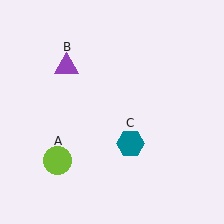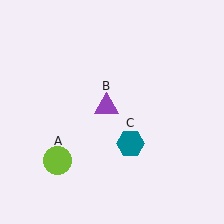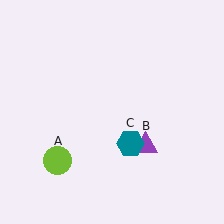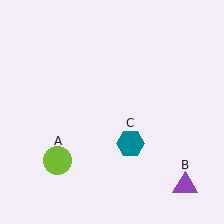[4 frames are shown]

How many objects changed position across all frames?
1 object changed position: purple triangle (object B).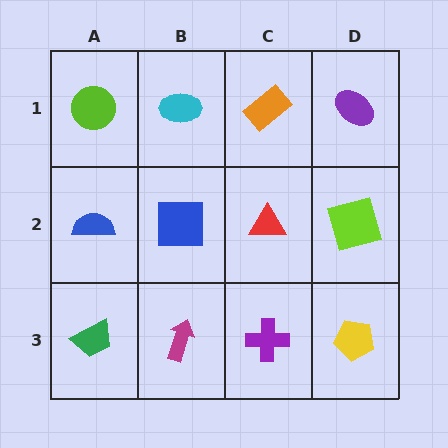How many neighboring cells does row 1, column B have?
3.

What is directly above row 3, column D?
A lime square.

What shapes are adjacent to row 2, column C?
An orange rectangle (row 1, column C), a purple cross (row 3, column C), a blue square (row 2, column B), a lime square (row 2, column D).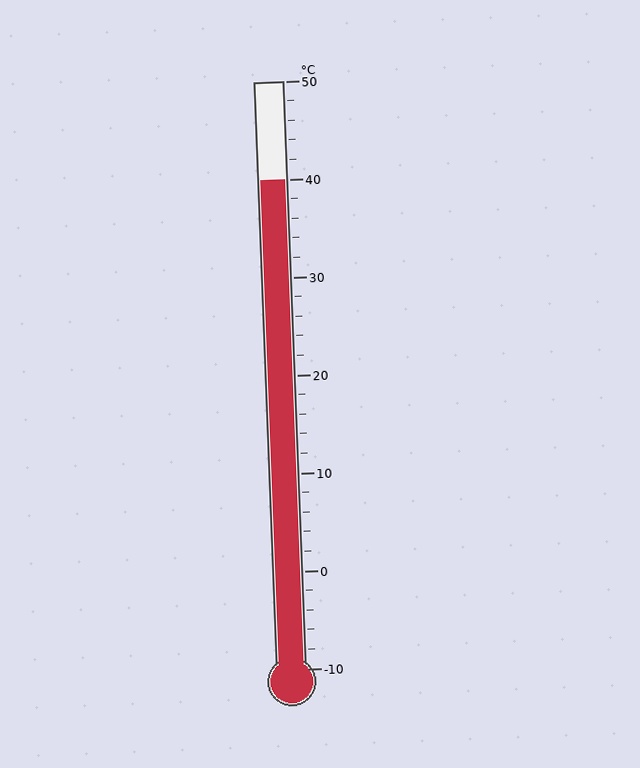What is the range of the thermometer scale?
The thermometer scale ranges from -10°C to 50°C.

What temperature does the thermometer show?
The thermometer shows approximately 40°C.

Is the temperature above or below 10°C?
The temperature is above 10°C.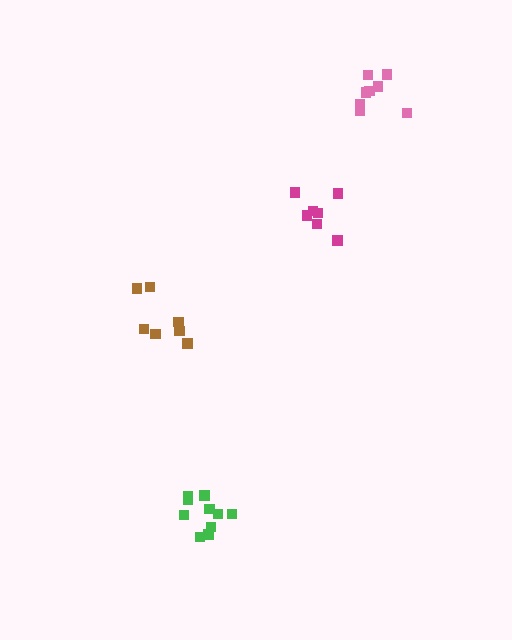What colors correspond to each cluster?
The clusters are colored: green, pink, brown, magenta.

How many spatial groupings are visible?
There are 4 spatial groupings.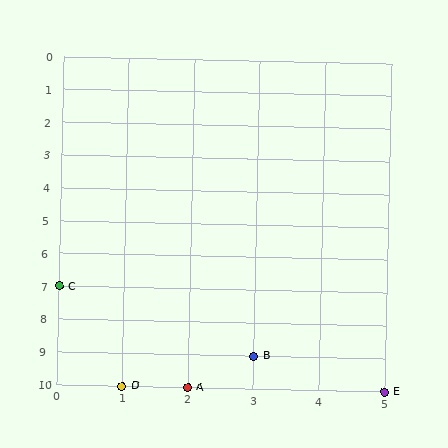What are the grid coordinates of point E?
Point E is at grid coordinates (5, 10).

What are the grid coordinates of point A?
Point A is at grid coordinates (2, 10).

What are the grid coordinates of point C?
Point C is at grid coordinates (0, 7).